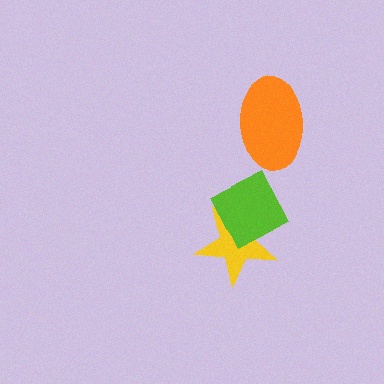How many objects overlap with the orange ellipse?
0 objects overlap with the orange ellipse.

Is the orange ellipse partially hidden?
No, no other shape covers it.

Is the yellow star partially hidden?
Yes, it is partially covered by another shape.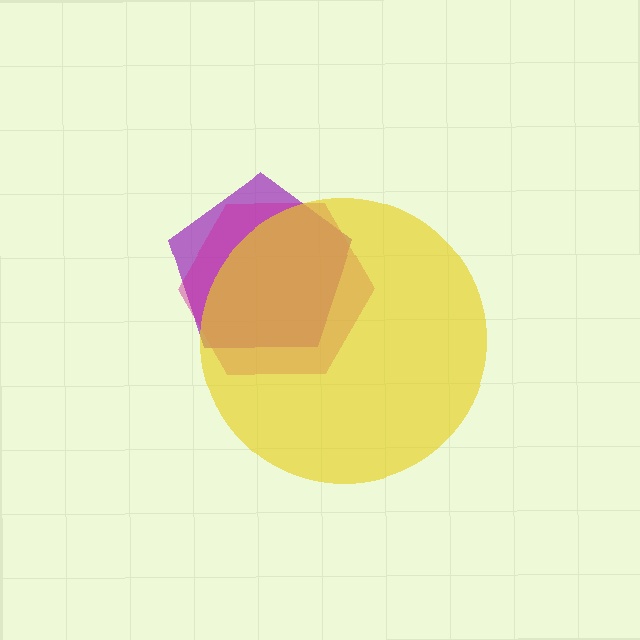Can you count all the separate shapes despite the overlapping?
Yes, there are 3 separate shapes.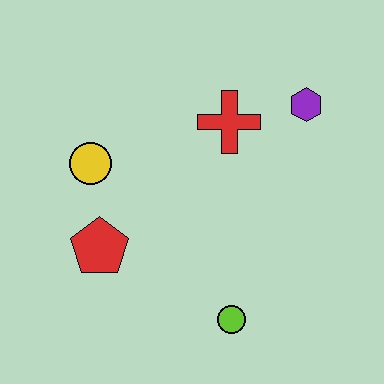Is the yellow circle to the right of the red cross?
No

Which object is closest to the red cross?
The purple hexagon is closest to the red cross.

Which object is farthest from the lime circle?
The purple hexagon is farthest from the lime circle.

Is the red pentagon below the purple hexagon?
Yes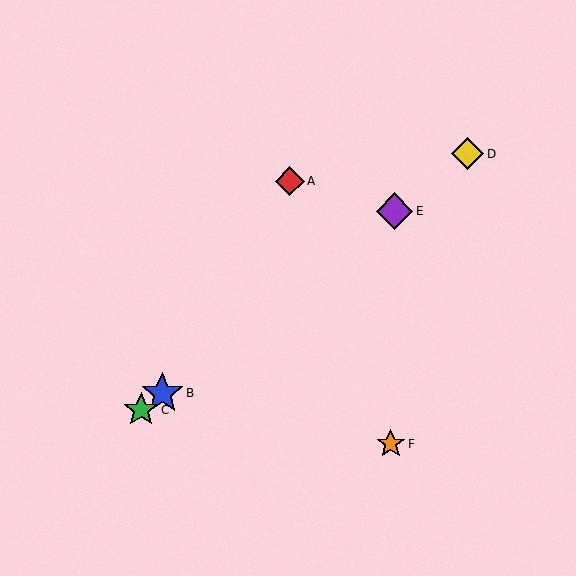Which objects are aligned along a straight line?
Objects B, C, D, E are aligned along a straight line.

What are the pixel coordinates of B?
Object B is at (162, 393).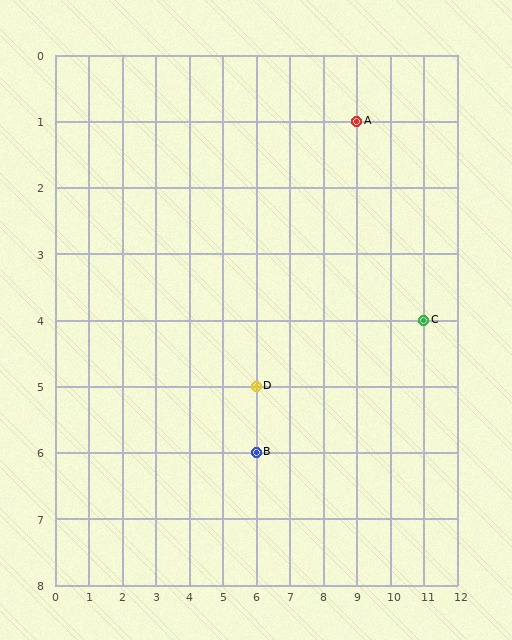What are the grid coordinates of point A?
Point A is at grid coordinates (9, 1).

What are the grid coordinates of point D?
Point D is at grid coordinates (6, 5).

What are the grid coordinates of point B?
Point B is at grid coordinates (6, 6).